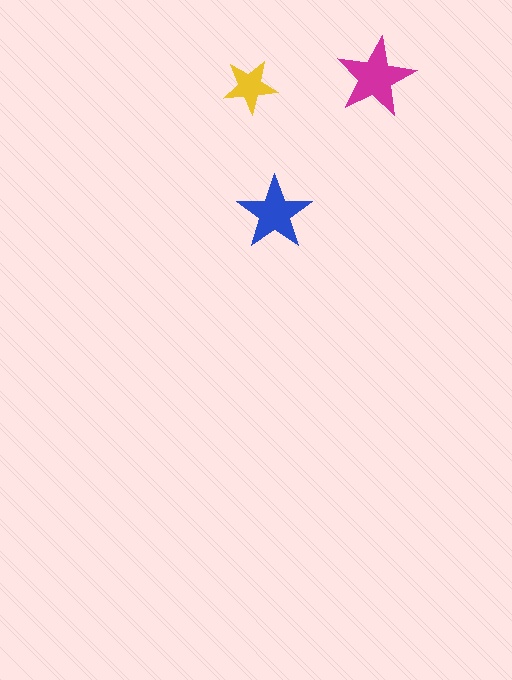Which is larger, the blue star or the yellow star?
The blue one.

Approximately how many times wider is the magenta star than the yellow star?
About 1.5 times wider.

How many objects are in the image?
There are 3 objects in the image.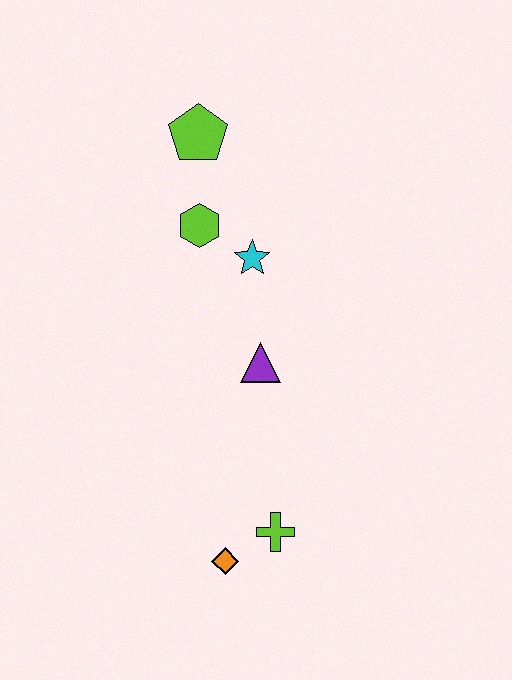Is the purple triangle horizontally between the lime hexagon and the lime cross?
Yes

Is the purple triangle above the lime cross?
Yes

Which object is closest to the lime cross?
The orange diamond is closest to the lime cross.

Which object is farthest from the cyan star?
The orange diamond is farthest from the cyan star.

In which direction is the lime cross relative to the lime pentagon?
The lime cross is below the lime pentagon.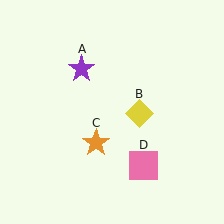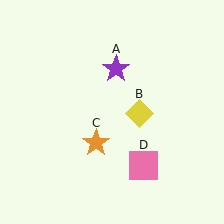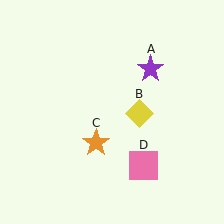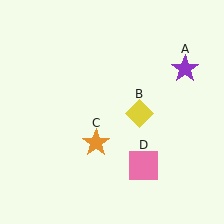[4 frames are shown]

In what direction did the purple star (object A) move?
The purple star (object A) moved right.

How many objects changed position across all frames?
1 object changed position: purple star (object A).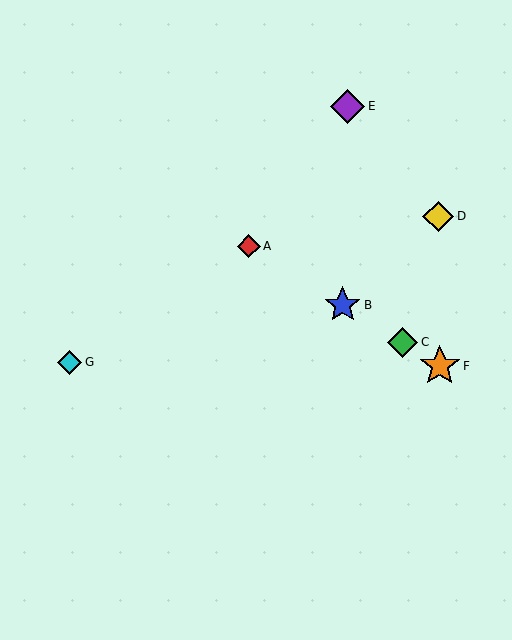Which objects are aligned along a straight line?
Objects A, B, C, F are aligned along a straight line.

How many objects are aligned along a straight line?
4 objects (A, B, C, F) are aligned along a straight line.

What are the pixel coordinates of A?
Object A is at (249, 246).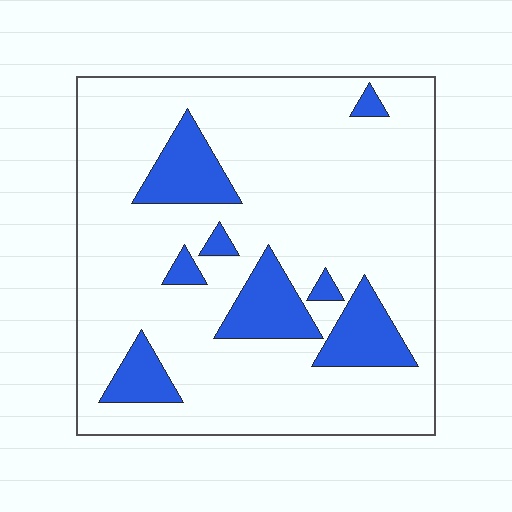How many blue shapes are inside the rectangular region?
8.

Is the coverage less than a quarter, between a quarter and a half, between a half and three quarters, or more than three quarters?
Less than a quarter.